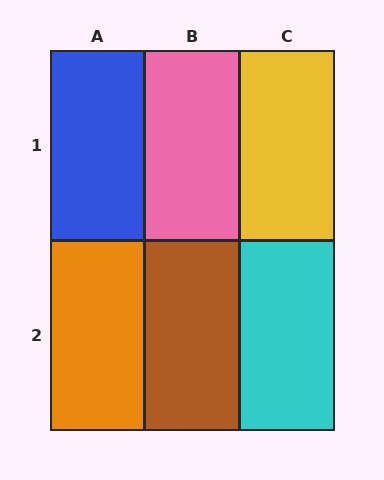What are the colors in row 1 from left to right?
Blue, pink, yellow.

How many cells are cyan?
1 cell is cyan.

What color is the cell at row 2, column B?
Brown.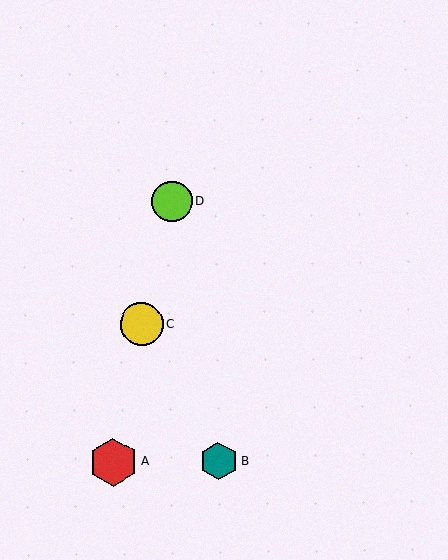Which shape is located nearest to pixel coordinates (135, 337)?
The yellow circle (labeled C) at (142, 325) is nearest to that location.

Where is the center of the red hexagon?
The center of the red hexagon is at (113, 462).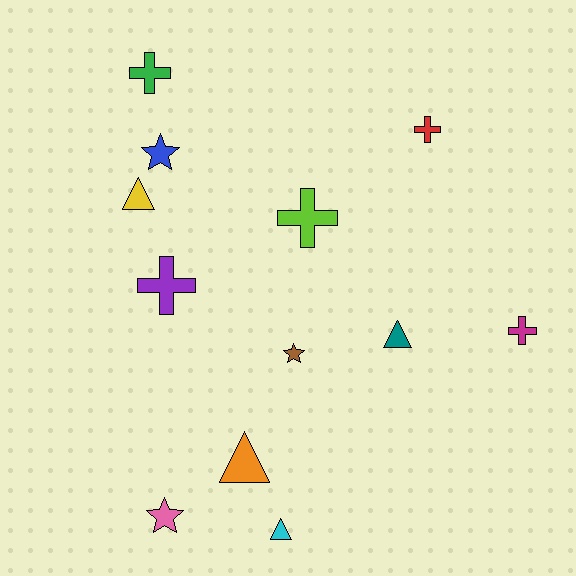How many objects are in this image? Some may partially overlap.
There are 12 objects.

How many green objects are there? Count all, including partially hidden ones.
There is 1 green object.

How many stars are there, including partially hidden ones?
There are 3 stars.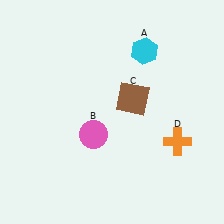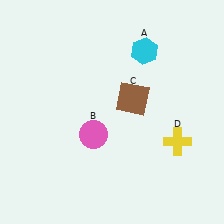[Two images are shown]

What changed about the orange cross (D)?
In Image 1, D is orange. In Image 2, it changed to yellow.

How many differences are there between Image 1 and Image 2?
There is 1 difference between the two images.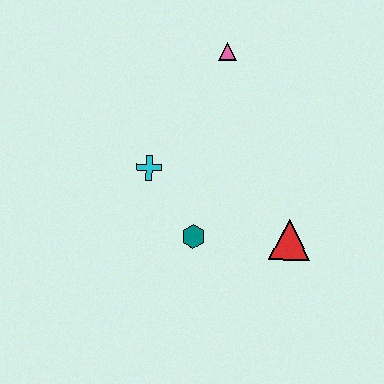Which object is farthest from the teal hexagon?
The pink triangle is farthest from the teal hexagon.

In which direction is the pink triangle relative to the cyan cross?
The pink triangle is above the cyan cross.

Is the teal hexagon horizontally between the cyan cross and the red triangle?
Yes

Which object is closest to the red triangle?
The teal hexagon is closest to the red triangle.